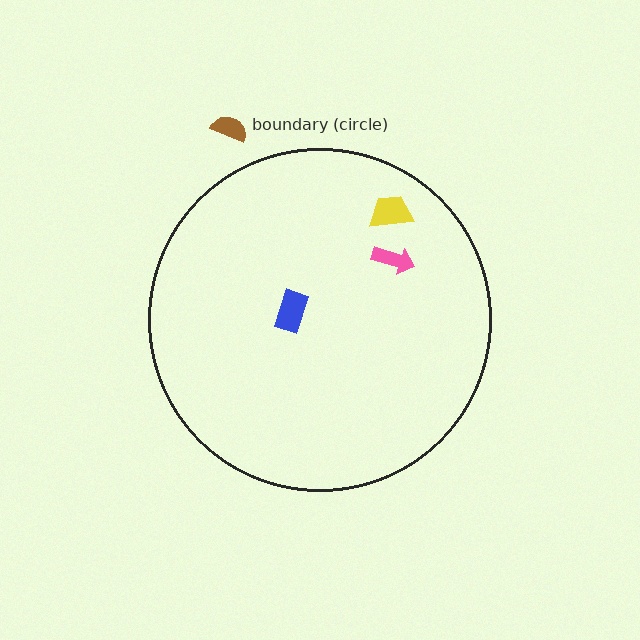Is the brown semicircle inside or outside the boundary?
Outside.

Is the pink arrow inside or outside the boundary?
Inside.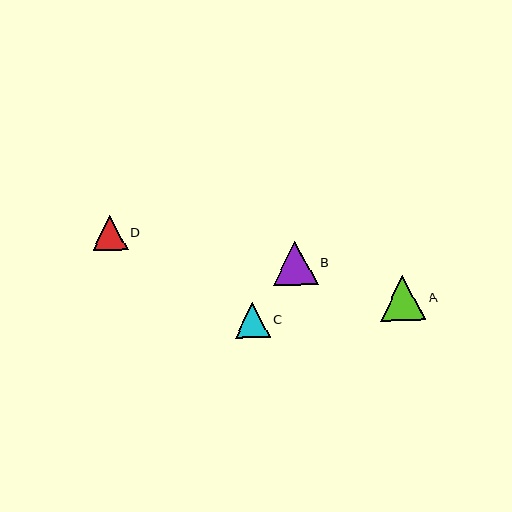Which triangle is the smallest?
Triangle D is the smallest with a size of approximately 35 pixels.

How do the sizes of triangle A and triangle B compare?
Triangle A and triangle B are approximately the same size.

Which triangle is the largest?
Triangle A is the largest with a size of approximately 45 pixels.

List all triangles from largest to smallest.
From largest to smallest: A, B, C, D.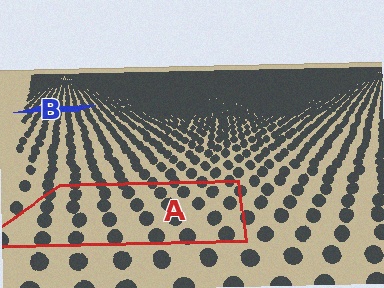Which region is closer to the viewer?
Region A is closer. The texture elements there are larger and more spread out.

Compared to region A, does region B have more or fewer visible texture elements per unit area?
Region B has more texture elements per unit area — they are packed more densely because it is farther away.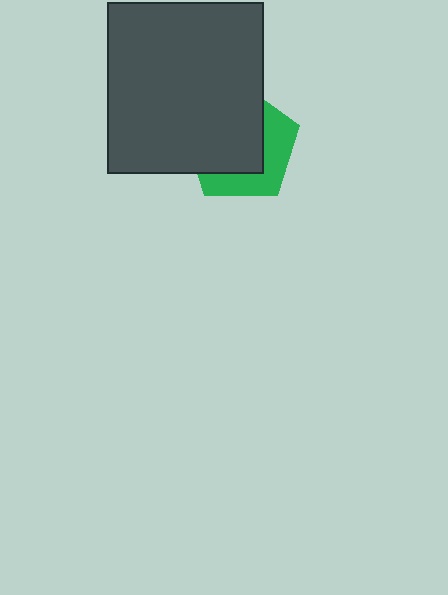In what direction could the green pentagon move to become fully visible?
The green pentagon could move toward the lower-right. That would shift it out from behind the dark gray rectangle entirely.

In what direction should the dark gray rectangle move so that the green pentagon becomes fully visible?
The dark gray rectangle should move toward the upper-left. That is the shortest direction to clear the overlap and leave the green pentagon fully visible.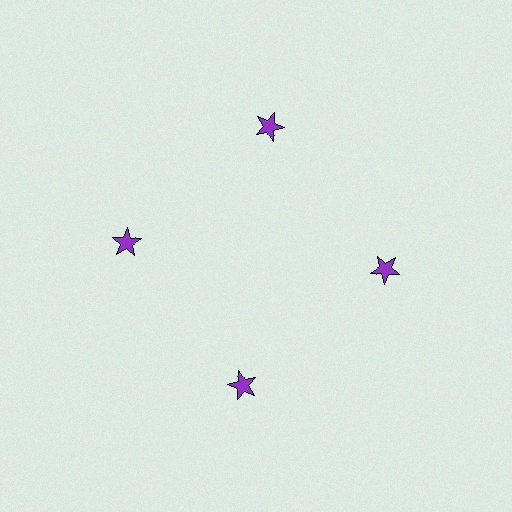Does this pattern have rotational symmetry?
Yes, this pattern has 4-fold rotational symmetry. It looks the same after rotating 90 degrees around the center.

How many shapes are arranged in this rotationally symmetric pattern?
There are 4 shapes, arranged in 4 groups of 1.